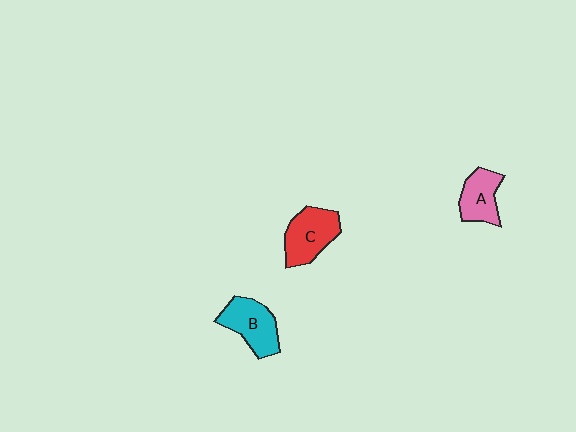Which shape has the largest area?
Shape C (red).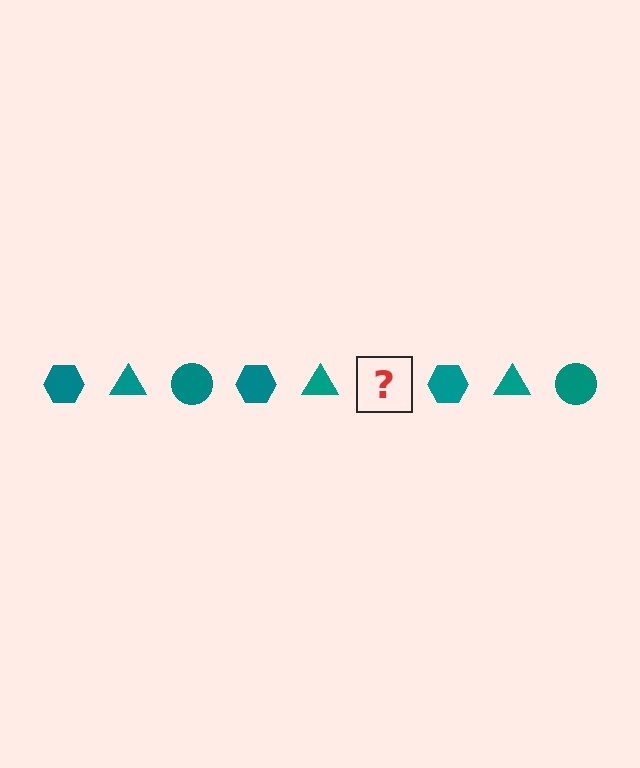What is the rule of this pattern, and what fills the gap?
The rule is that the pattern cycles through hexagon, triangle, circle shapes in teal. The gap should be filled with a teal circle.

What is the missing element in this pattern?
The missing element is a teal circle.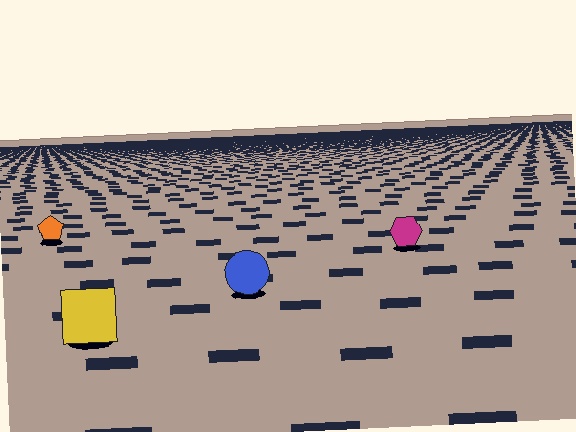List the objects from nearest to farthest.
From nearest to farthest: the yellow square, the blue circle, the magenta hexagon, the orange pentagon.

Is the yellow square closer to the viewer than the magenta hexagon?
Yes. The yellow square is closer — you can tell from the texture gradient: the ground texture is coarser near it.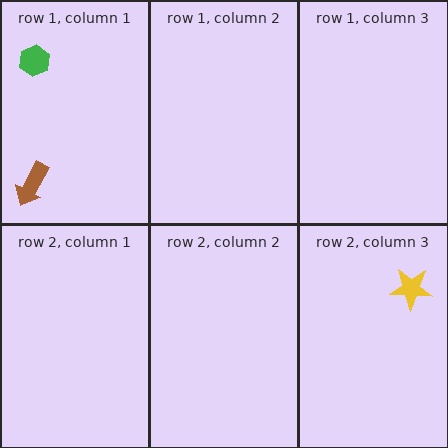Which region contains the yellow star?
The row 2, column 3 region.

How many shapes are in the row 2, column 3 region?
1.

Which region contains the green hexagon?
The row 1, column 1 region.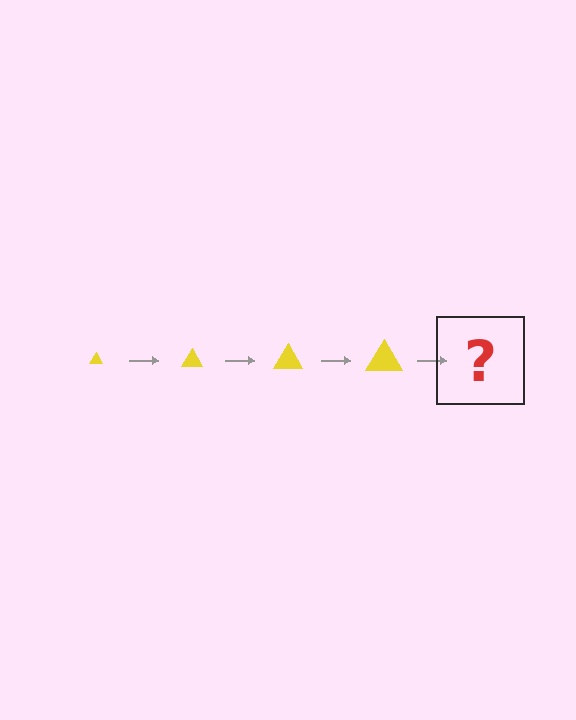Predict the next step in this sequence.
The next step is a yellow triangle, larger than the previous one.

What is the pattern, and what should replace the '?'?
The pattern is that the triangle gets progressively larger each step. The '?' should be a yellow triangle, larger than the previous one.